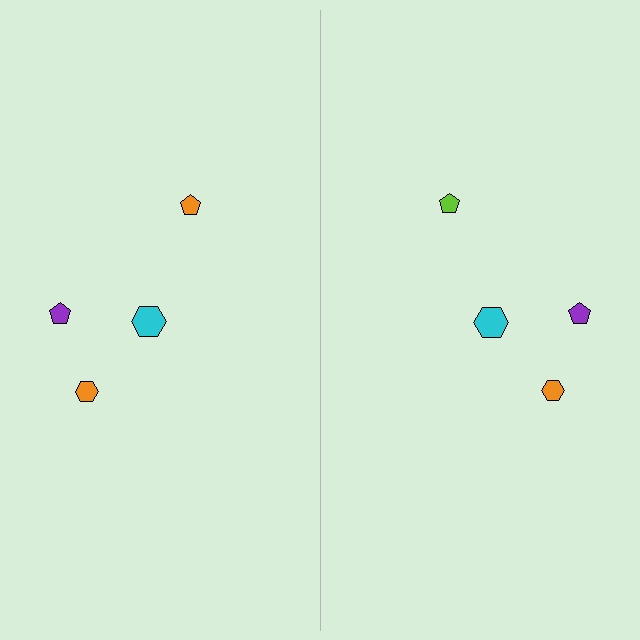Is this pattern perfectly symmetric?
No, the pattern is not perfectly symmetric. The lime pentagon on the right side breaks the symmetry — its mirror counterpart is orange.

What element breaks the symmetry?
The lime pentagon on the right side breaks the symmetry — its mirror counterpart is orange.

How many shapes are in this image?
There are 8 shapes in this image.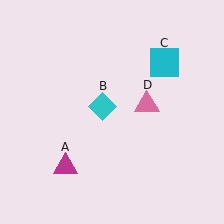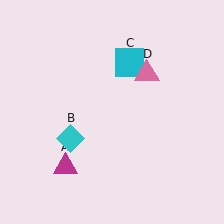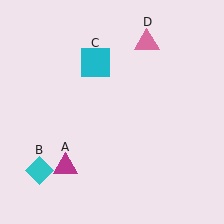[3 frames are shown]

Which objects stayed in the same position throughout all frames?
Magenta triangle (object A) remained stationary.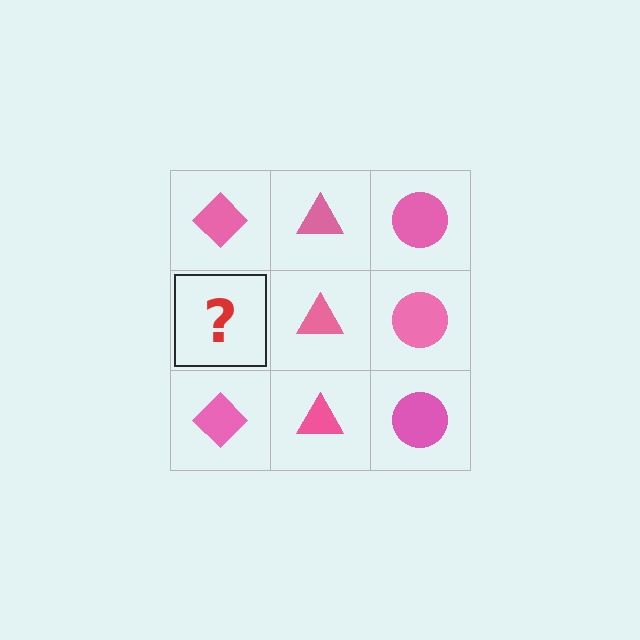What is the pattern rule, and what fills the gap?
The rule is that each column has a consistent shape. The gap should be filled with a pink diamond.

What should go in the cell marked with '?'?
The missing cell should contain a pink diamond.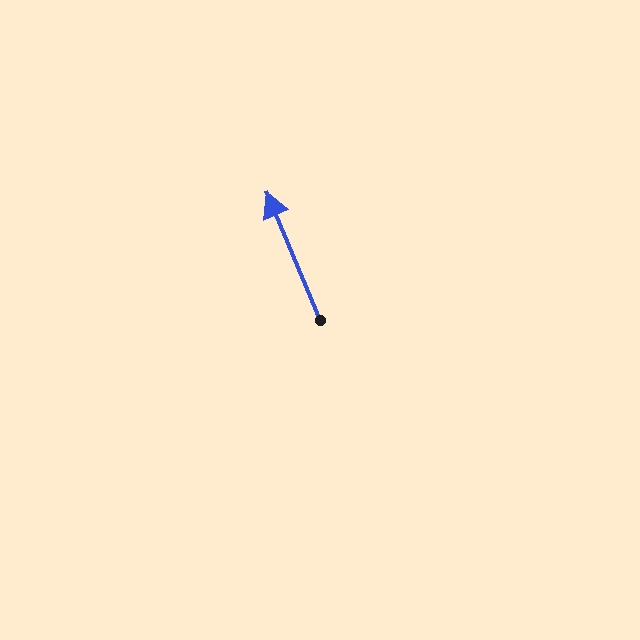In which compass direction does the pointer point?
Northwest.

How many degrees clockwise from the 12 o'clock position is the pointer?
Approximately 337 degrees.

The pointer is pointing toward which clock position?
Roughly 11 o'clock.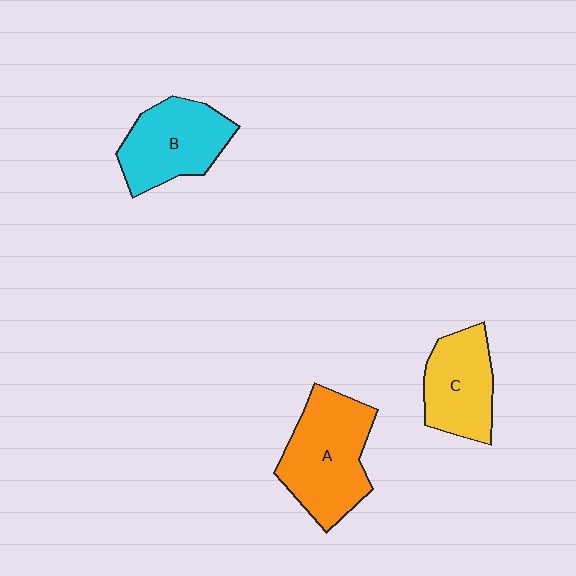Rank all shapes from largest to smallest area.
From largest to smallest: A (orange), B (cyan), C (yellow).